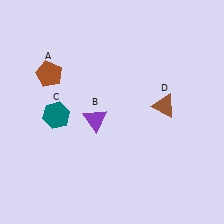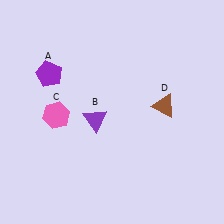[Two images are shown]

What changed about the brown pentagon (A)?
In Image 1, A is brown. In Image 2, it changed to purple.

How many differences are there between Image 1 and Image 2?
There are 2 differences between the two images.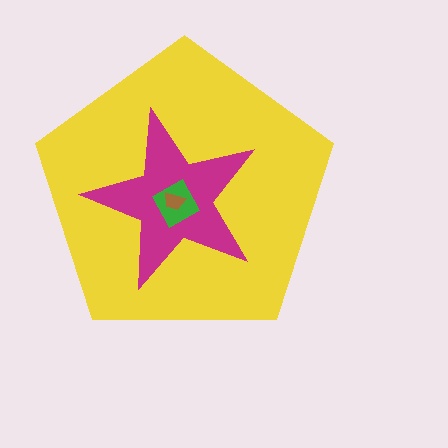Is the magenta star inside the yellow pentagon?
Yes.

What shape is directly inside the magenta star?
The green diamond.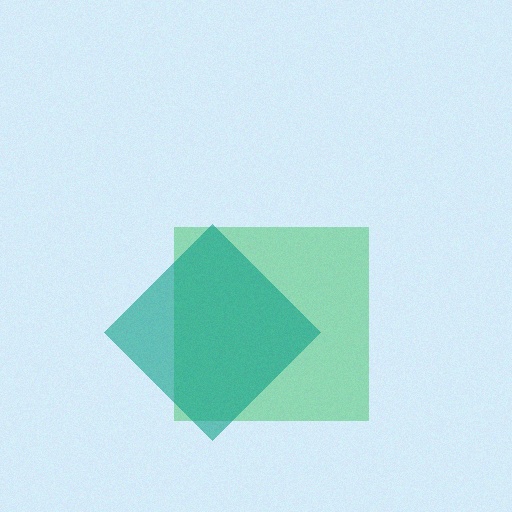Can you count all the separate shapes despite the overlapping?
Yes, there are 2 separate shapes.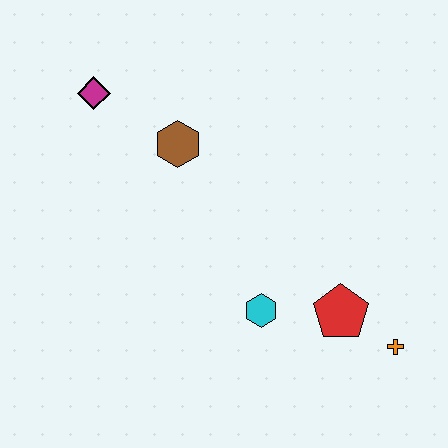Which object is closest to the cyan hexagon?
The red pentagon is closest to the cyan hexagon.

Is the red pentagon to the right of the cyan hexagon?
Yes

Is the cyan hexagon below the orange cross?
No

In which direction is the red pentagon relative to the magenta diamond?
The red pentagon is to the right of the magenta diamond.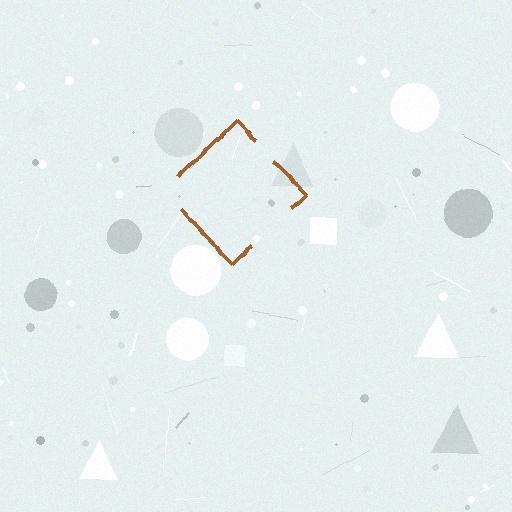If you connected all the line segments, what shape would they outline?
They would outline a diamond.